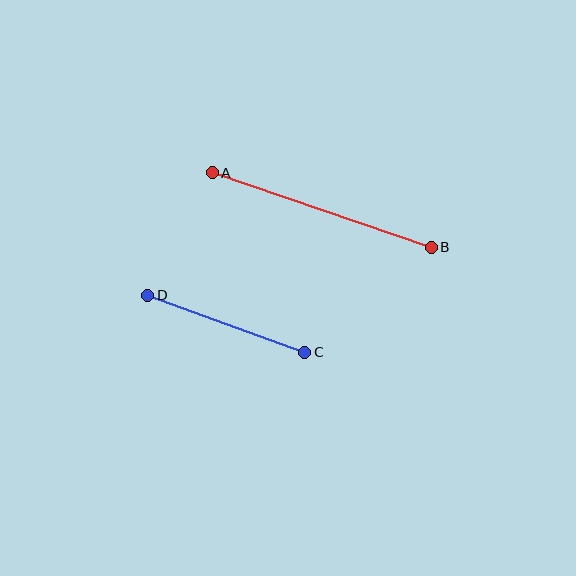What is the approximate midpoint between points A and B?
The midpoint is at approximately (322, 210) pixels.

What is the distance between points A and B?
The distance is approximately 231 pixels.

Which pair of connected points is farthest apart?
Points A and B are farthest apart.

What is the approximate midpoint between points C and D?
The midpoint is at approximately (226, 324) pixels.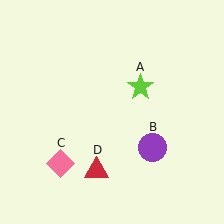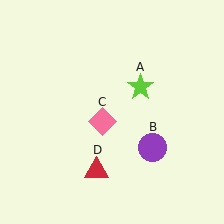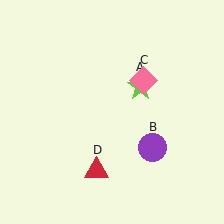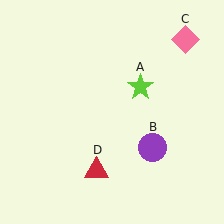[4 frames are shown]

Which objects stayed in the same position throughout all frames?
Lime star (object A) and purple circle (object B) and red triangle (object D) remained stationary.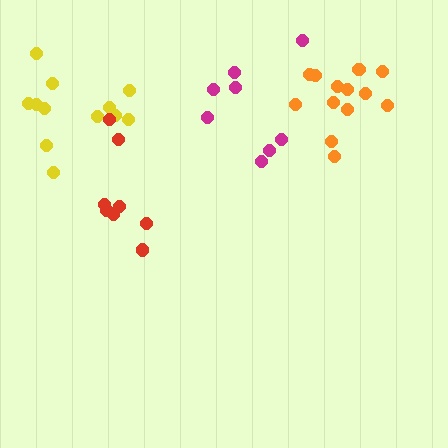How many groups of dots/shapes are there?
There are 4 groups.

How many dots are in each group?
Group 1: 12 dots, Group 2: 13 dots, Group 3: 8 dots, Group 4: 8 dots (41 total).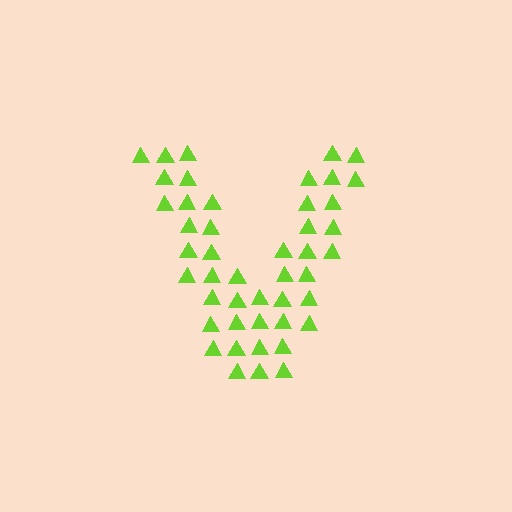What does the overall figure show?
The overall figure shows the letter V.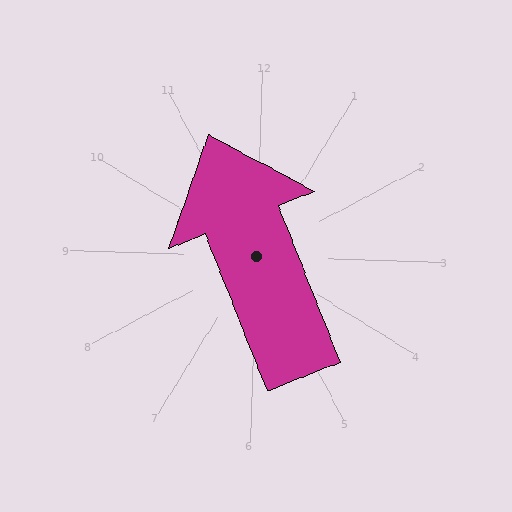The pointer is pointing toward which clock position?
Roughly 11 o'clock.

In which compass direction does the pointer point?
Northwest.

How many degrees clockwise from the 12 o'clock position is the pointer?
Approximately 337 degrees.